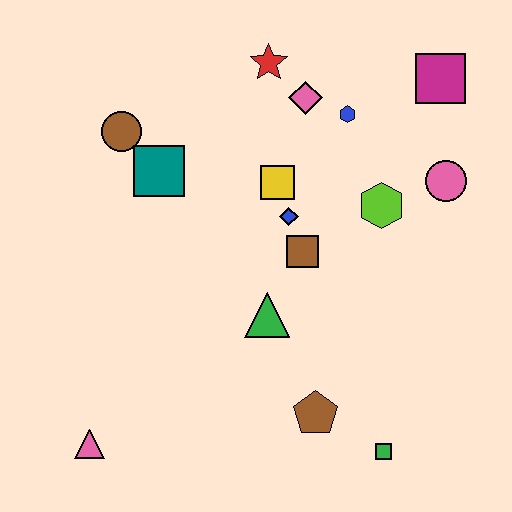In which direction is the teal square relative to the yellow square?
The teal square is to the left of the yellow square.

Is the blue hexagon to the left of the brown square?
No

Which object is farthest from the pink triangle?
The magenta square is farthest from the pink triangle.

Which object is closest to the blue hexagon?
The pink diamond is closest to the blue hexagon.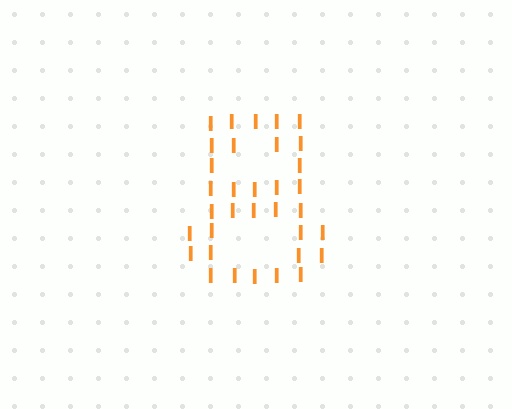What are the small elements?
The small elements are letter I's.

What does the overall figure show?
The overall figure shows the digit 8.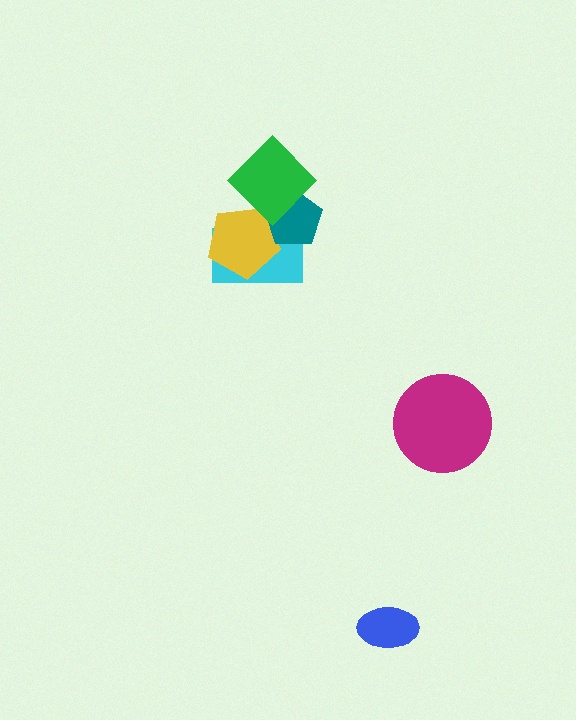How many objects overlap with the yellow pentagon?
3 objects overlap with the yellow pentagon.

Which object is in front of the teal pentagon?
The green diamond is in front of the teal pentagon.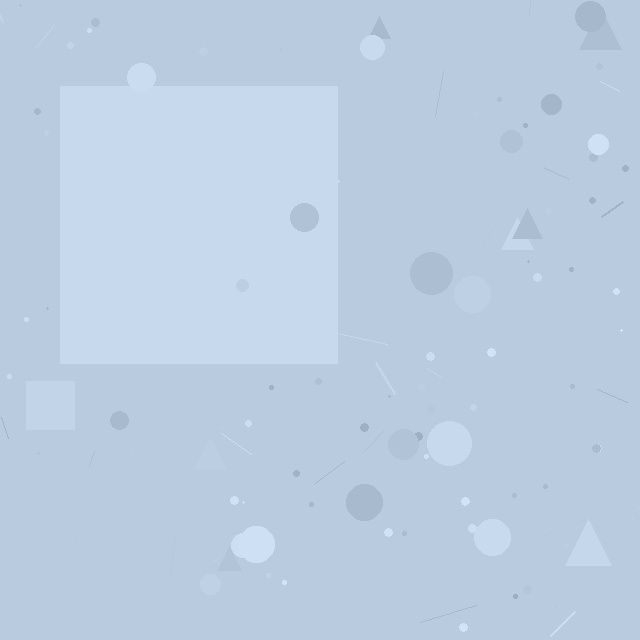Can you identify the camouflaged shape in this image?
The camouflaged shape is a square.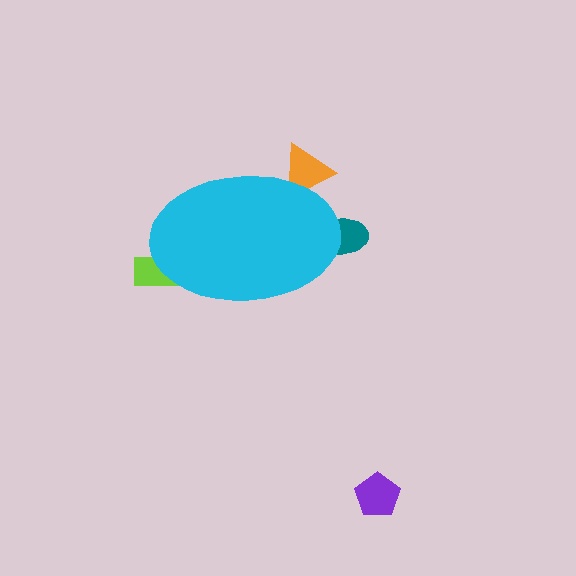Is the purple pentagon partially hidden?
No, the purple pentagon is fully visible.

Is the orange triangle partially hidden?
Yes, the orange triangle is partially hidden behind the cyan ellipse.